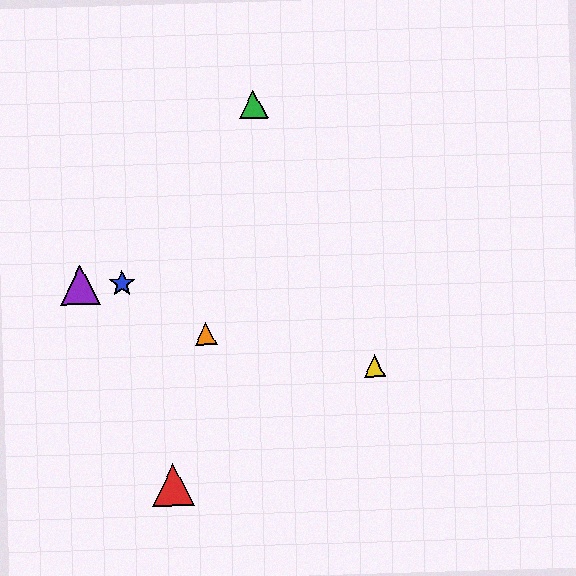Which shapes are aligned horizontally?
The blue star, the purple triangle are aligned horizontally.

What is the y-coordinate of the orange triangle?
The orange triangle is at y≈334.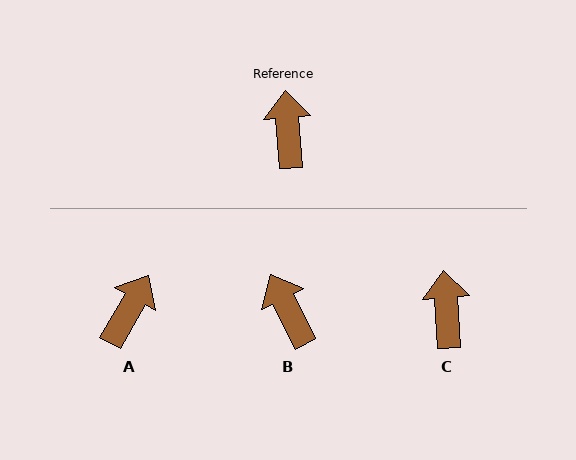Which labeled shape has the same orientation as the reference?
C.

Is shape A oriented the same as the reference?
No, it is off by about 34 degrees.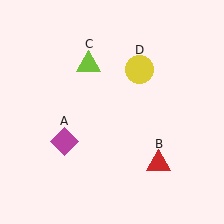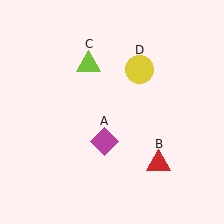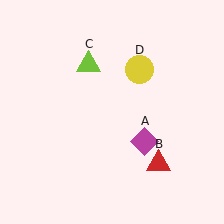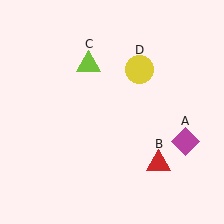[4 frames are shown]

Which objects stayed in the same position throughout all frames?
Red triangle (object B) and lime triangle (object C) and yellow circle (object D) remained stationary.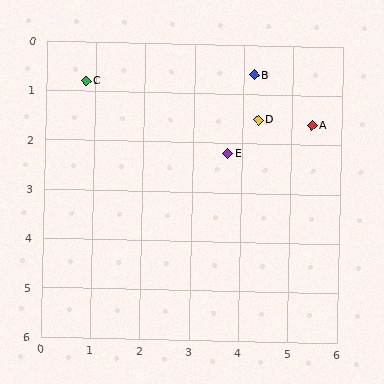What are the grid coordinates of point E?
Point E is at approximately (3.7, 2.2).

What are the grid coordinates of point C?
Point C is at approximately (0.8, 0.8).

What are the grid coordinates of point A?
Point A is at approximately (5.4, 1.6).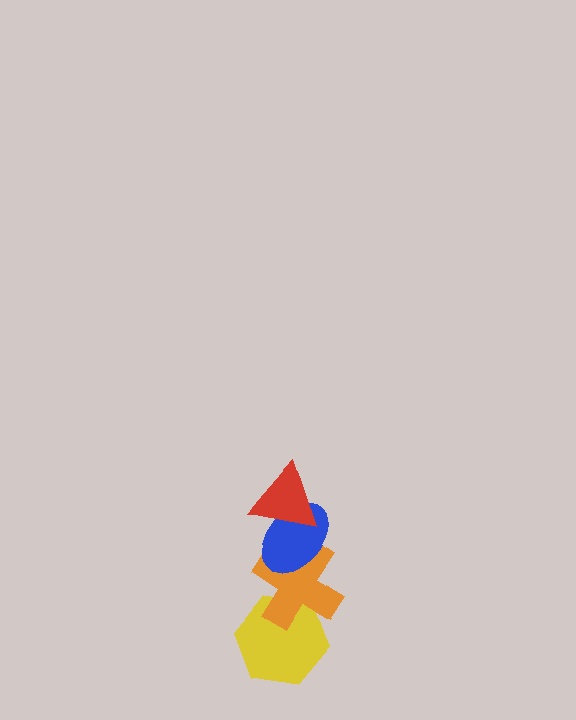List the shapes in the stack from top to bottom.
From top to bottom: the red triangle, the blue ellipse, the orange cross, the yellow hexagon.